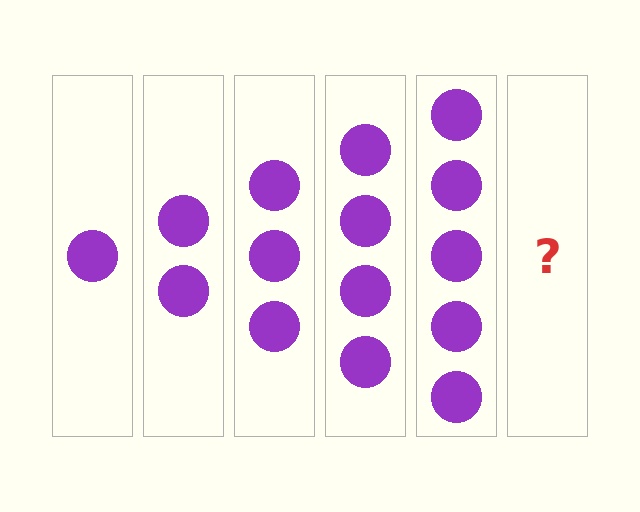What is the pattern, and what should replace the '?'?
The pattern is that each step adds one more circle. The '?' should be 6 circles.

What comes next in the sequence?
The next element should be 6 circles.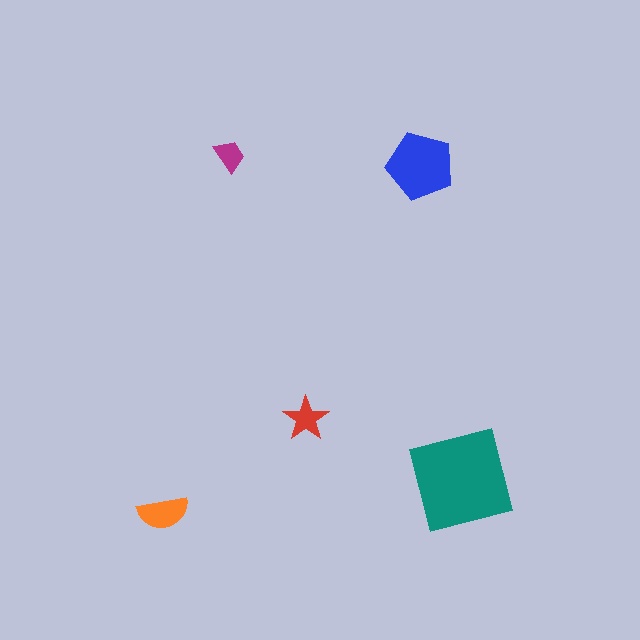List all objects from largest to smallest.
The teal square, the blue pentagon, the orange semicircle, the red star, the magenta trapezoid.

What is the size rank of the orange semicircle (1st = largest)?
3rd.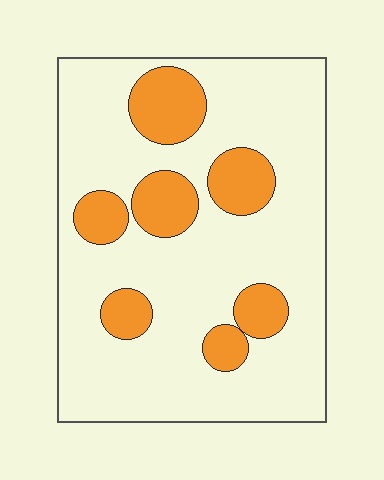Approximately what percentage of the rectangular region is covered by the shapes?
Approximately 20%.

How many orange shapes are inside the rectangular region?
7.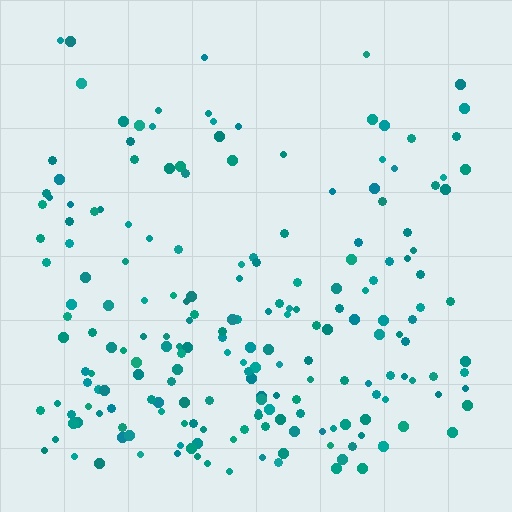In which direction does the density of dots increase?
From top to bottom, with the bottom side densest.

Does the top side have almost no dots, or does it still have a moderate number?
Still a moderate number, just noticeably fewer than the bottom.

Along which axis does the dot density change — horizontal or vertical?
Vertical.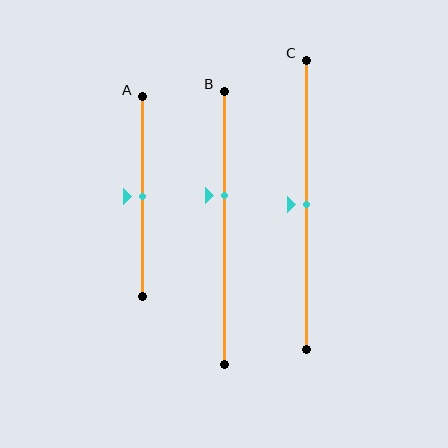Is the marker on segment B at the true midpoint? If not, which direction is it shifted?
No, the marker on segment B is shifted upward by about 12% of the segment length.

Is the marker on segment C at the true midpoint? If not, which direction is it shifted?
Yes, the marker on segment C is at the true midpoint.